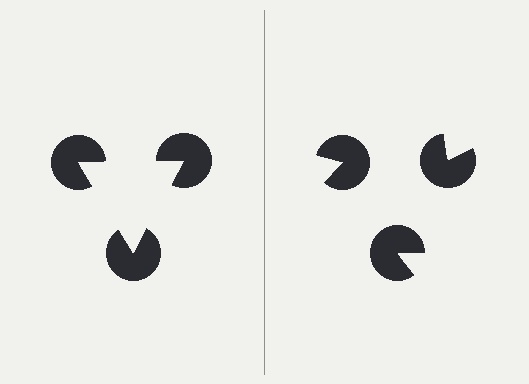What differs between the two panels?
The pac-man discs are positioned identically on both sides; only the wedge orientations differ. On the left they align to a triangle; on the right they are misaligned.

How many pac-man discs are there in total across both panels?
6 — 3 on each side.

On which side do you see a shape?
An illusory triangle appears on the left side. On the right side the wedge cuts are rotated, so no coherent shape forms.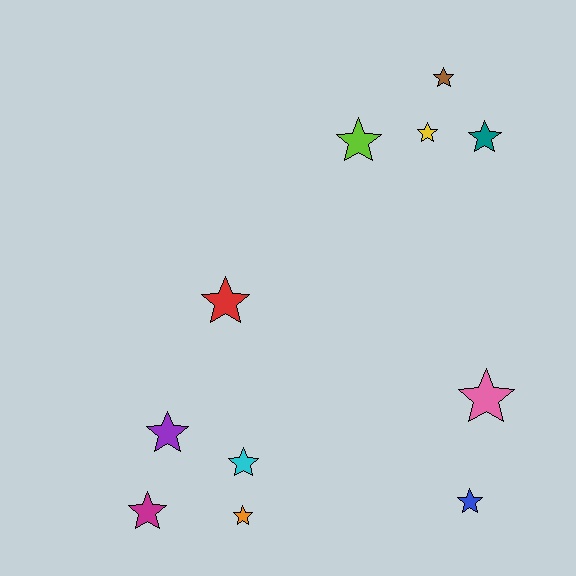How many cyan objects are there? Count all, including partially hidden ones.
There is 1 cyan object.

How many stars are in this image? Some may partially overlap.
There are 11 stars.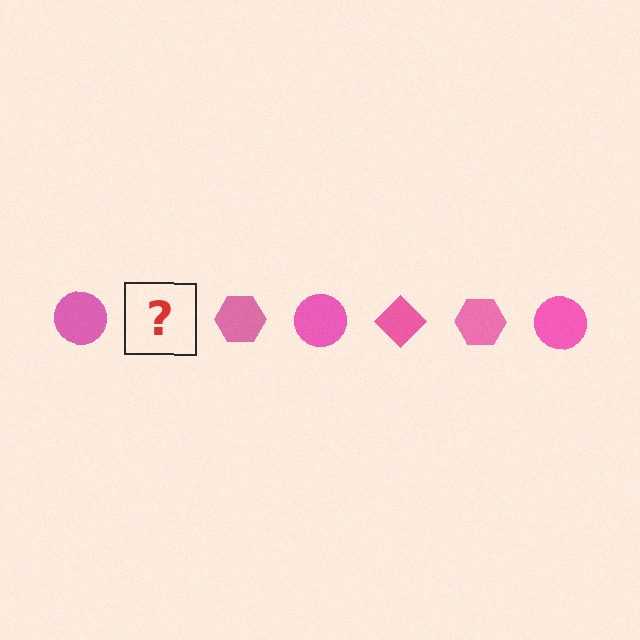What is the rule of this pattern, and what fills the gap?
The rule is that the pattern cycles through circle, diamond, hexagon shapes in pink. The gap should be filled with a pink diamond.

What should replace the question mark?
The question mark should be replaced with a pink diamond.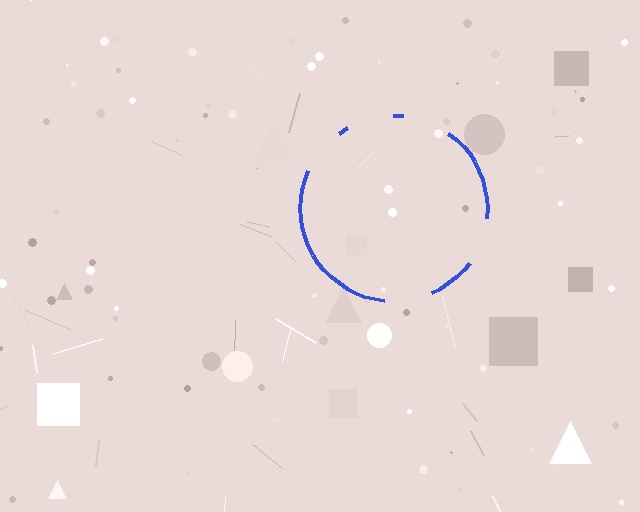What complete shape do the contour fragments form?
The contour fragments form a circle.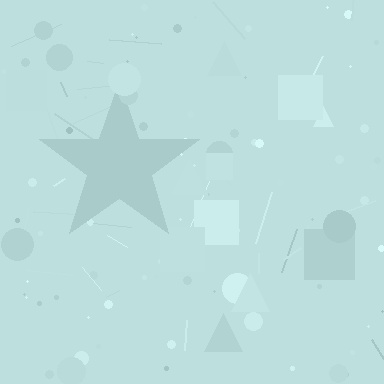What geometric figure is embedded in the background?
A star is embedded in the background.